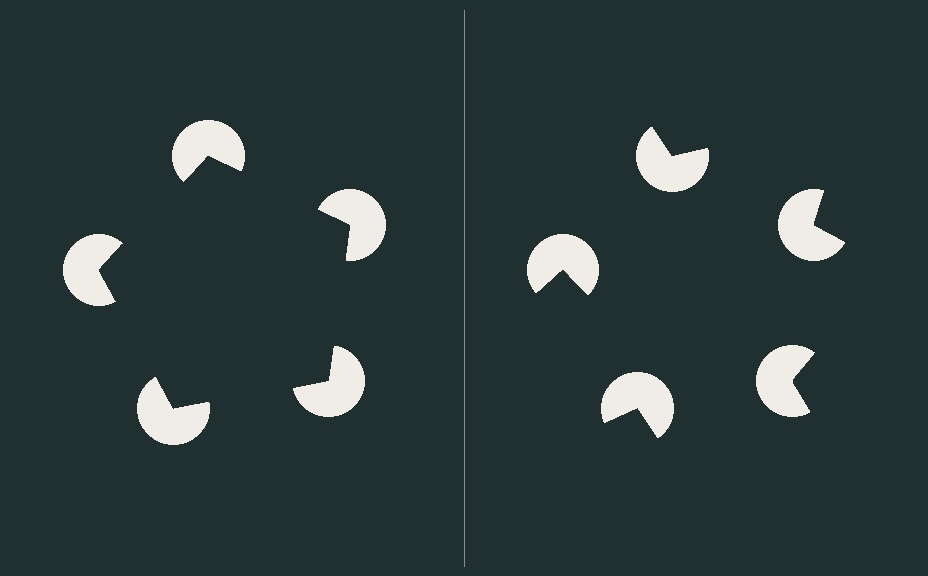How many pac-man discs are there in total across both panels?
10 — 5 on each side.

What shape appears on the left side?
An illusory pentagon.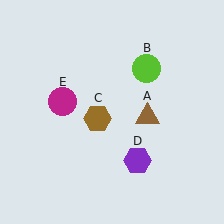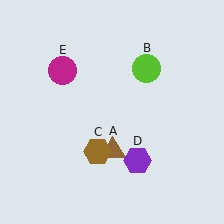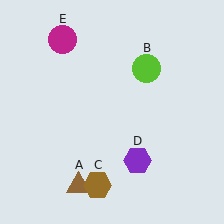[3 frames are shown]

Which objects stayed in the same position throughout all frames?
Lime circle (object B) and purple hexagon (object D) remained stationary.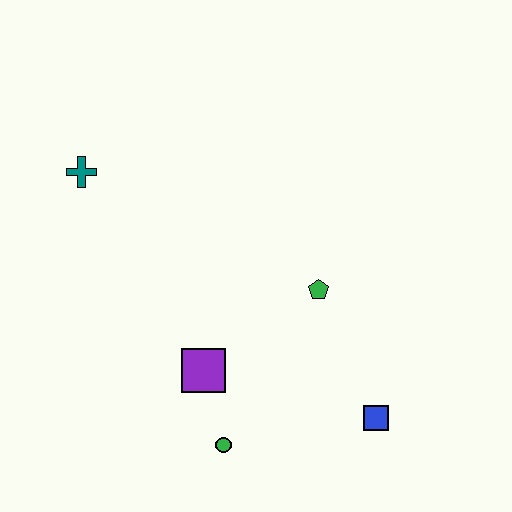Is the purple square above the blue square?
Yes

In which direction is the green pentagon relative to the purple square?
The green pentagon is to the right of the purple square.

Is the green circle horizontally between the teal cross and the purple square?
No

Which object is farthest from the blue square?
The teal cross is farthest from the blue square.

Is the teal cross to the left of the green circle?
Yes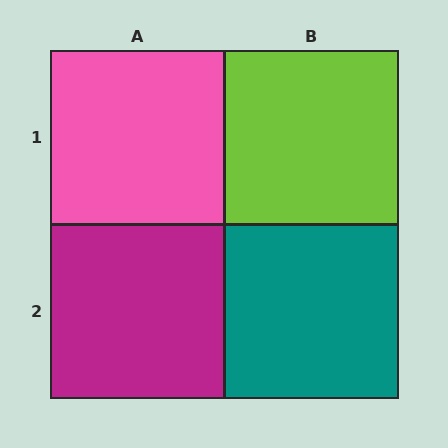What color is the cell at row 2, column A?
Magenta.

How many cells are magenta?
1 cell is magenta.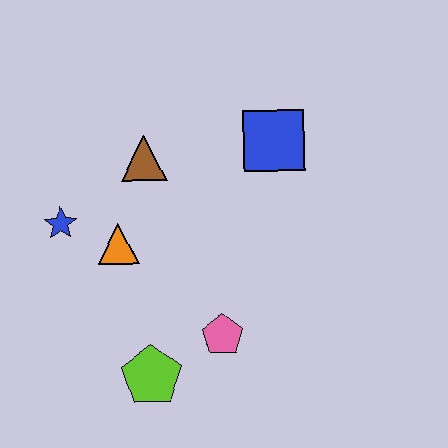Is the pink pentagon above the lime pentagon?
Yes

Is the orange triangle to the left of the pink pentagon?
Yes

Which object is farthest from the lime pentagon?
The blue square is farthest from the lime pentagon.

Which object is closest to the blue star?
The orange triangle is closest to the blue star.